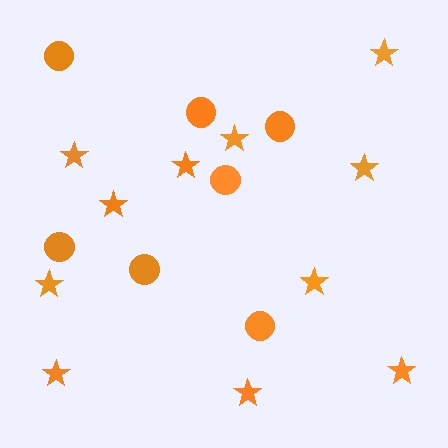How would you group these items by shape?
There are 2 groups: one group of circles (7) and one group of stars (11).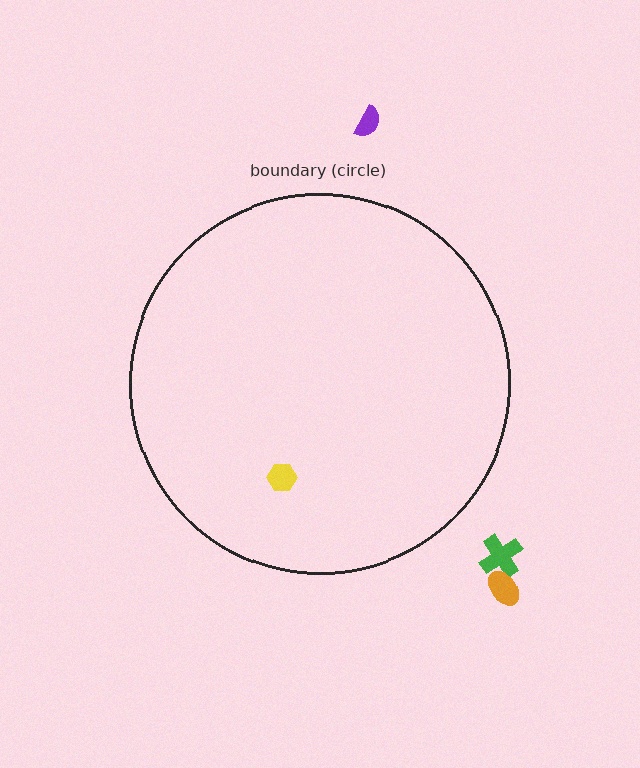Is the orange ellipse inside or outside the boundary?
Outside.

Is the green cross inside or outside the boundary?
Outside.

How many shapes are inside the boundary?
1 inside, 3 outside.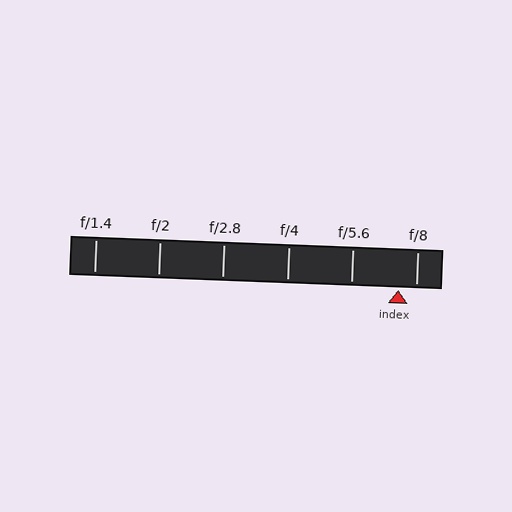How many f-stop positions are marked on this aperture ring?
There are 6 f-stop positions marked.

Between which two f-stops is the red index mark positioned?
The index mark is between f/5.6 and f/8.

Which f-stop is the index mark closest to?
The index mark is closest to f/8.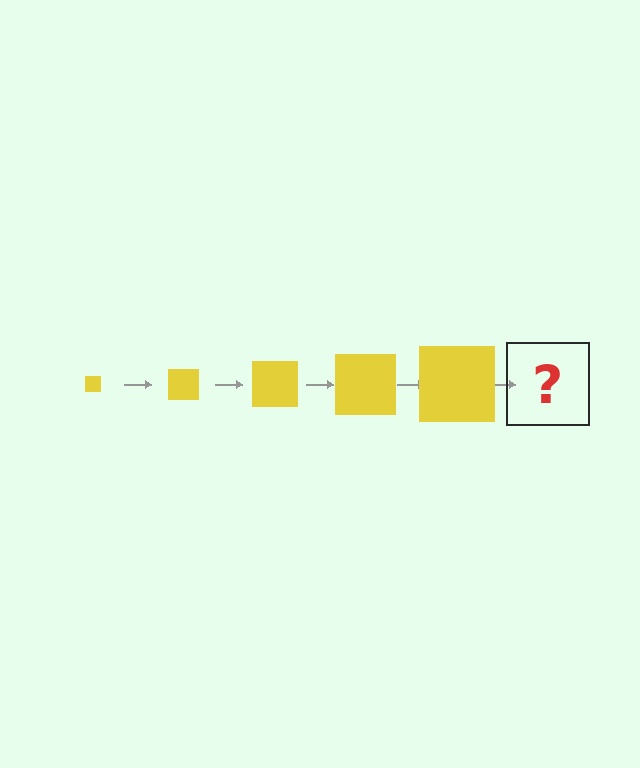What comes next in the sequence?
The next element should be a yellow square, larger than the previous one.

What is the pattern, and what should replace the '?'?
The pattern is that the square gets progressively larger each step. The '?' should be a yellow square, larger than the previous one.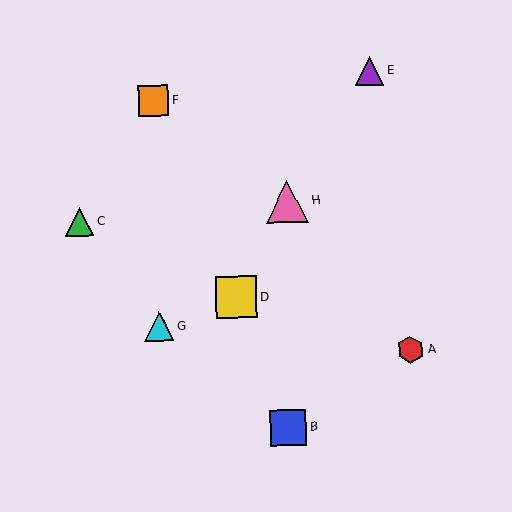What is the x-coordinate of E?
Object E is at x≈369.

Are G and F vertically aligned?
Yes, both are at x≈159.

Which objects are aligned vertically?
Objects F, G are aligned vertically.